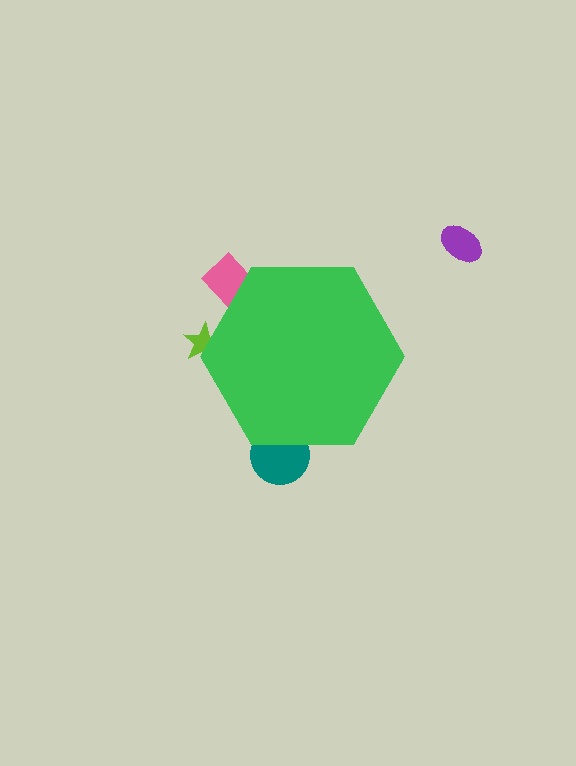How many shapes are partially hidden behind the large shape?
3 shapes are partially hidden.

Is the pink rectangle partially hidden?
Yes, the pink rectangle is partially hidden behind the green hexagon.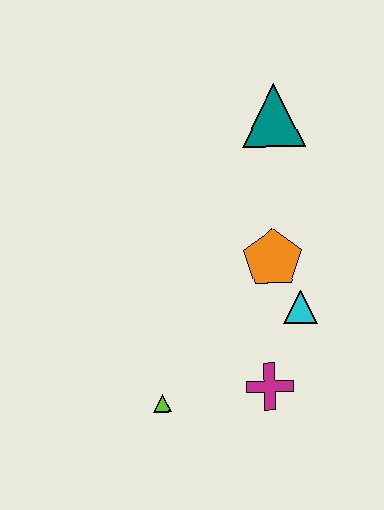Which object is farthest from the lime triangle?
The teal triangle is farthest from the lime triangle.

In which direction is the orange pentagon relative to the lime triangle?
The orange pentagon is above the lime triangle.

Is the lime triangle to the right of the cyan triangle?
No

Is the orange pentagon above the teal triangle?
No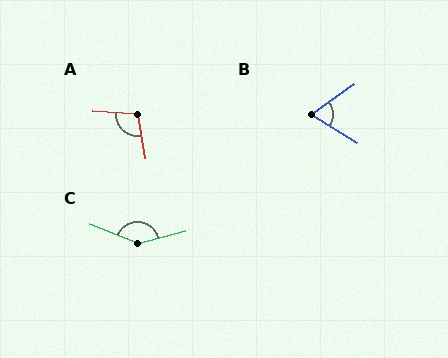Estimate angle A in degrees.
Approximately 103 degrees.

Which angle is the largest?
C, at approximately 144 degrees.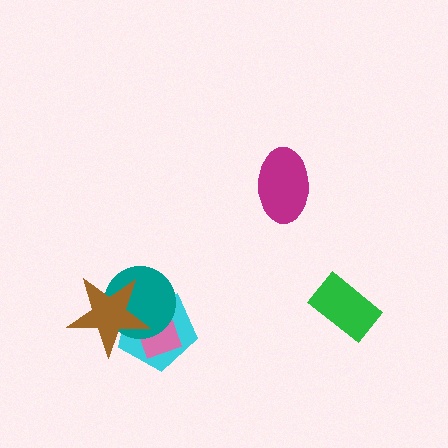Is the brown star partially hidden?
No, no other shape covers it.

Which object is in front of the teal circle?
The brown star is in front of the teal circle.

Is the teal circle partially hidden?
Yes, it is partially covered by another shape.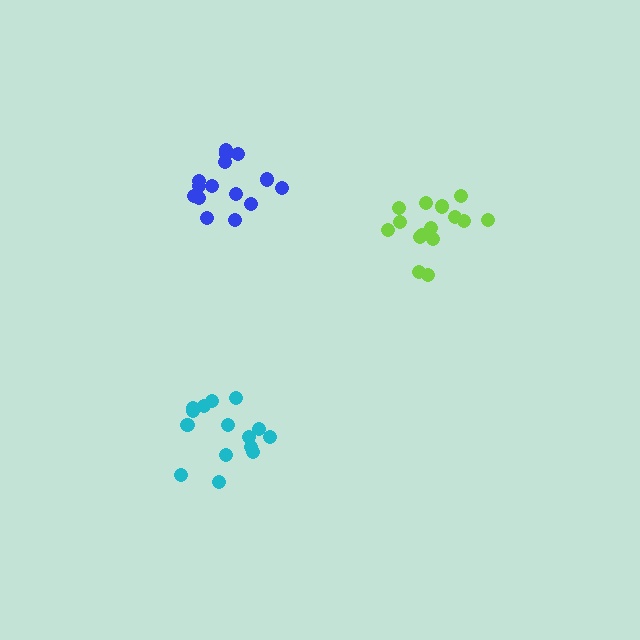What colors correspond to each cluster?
The clusters are colored: lime, cyan, blue.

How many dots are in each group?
Group 1: 15 dots, Group 2: 15 dots, Group 3: 15 dots (45 total).